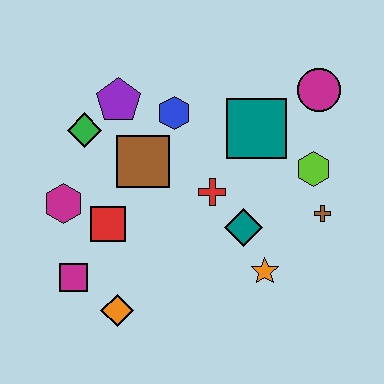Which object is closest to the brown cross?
The lime hexagon is closest to the brown cross.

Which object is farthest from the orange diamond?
The magenta circle is farthest from the orange diamond.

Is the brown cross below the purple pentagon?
Yes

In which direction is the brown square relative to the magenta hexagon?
The brown square is to the right of the magenta hexagon.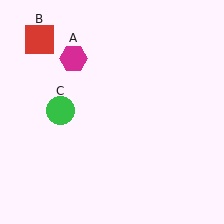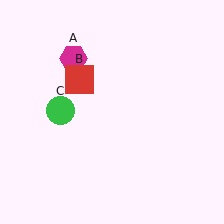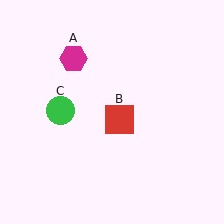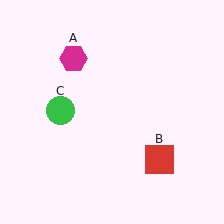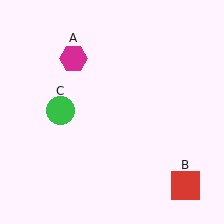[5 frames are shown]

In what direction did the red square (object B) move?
The red square (object B) moved down and to the right.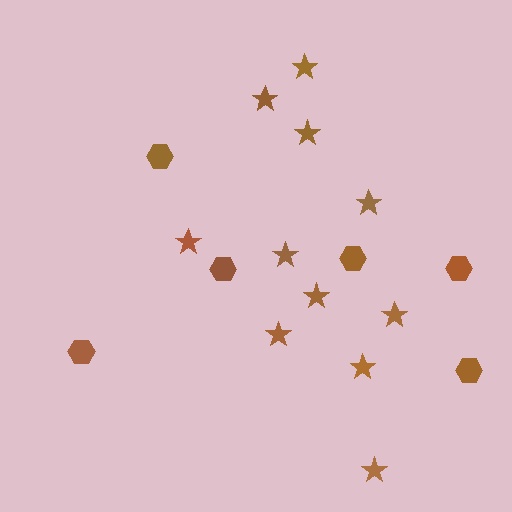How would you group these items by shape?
There are 2 groups: one group of stars (11) and one group of hexagons (6).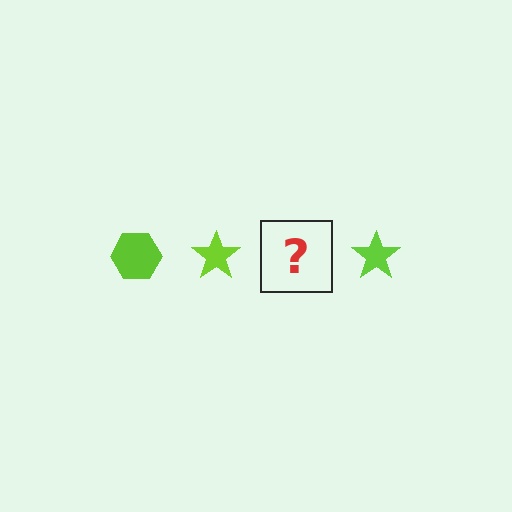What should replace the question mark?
The question mark should be replaced with a lime hexagon.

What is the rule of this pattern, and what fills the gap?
The rule is that the pattern cycles through hexagon, star shapes in lime. The gap should be filled with a lime hexagon.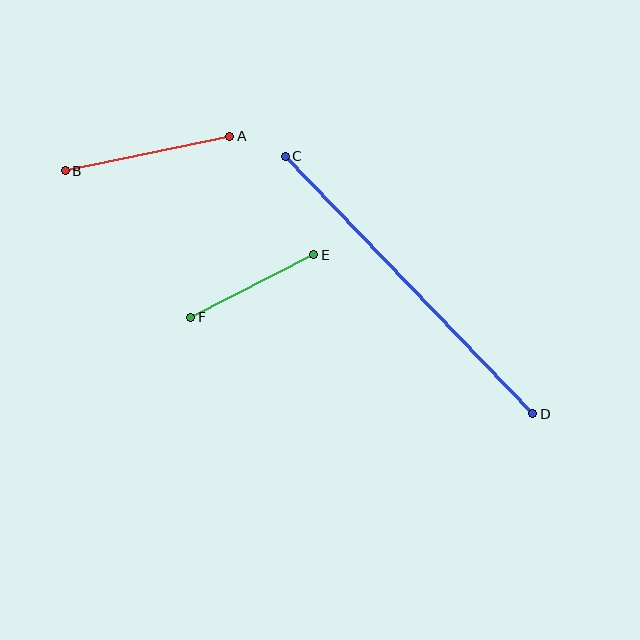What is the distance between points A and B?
The distance is approximately 168 pixels.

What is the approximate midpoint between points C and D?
The midpoint is at approximately (409, 285) pixels.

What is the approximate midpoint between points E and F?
The midpoint is at approximately (252, 286) pixels.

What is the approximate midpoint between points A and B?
The midpoint is at approximately (147, 154) pixels.